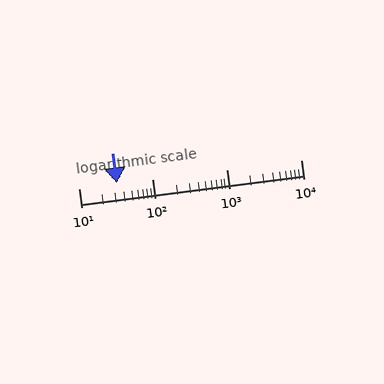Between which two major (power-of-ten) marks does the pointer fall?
The pointer is between 10 and 100.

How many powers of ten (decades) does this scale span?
The scale spans 3 decades, from 10 to 10000.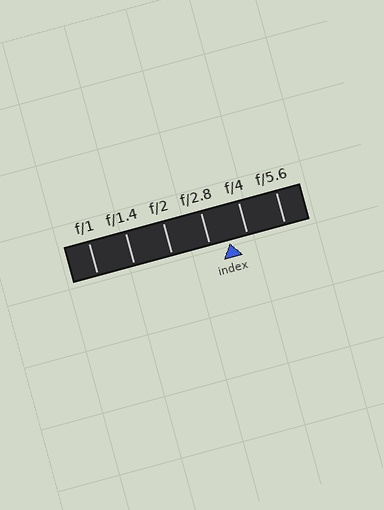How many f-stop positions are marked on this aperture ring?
There are 6 f-stop positions marked.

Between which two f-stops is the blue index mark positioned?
The index mark is between f/2.8 and f/4.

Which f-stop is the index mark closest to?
The index mark is closest to f/4.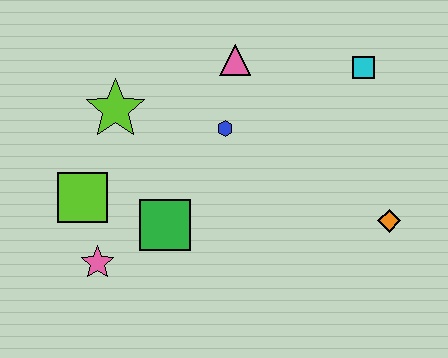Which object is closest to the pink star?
The lime square is closest to the pink star.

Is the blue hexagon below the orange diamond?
No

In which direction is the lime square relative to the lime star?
The lime square is below the lime star.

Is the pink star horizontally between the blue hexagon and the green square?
No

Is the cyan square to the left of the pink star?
No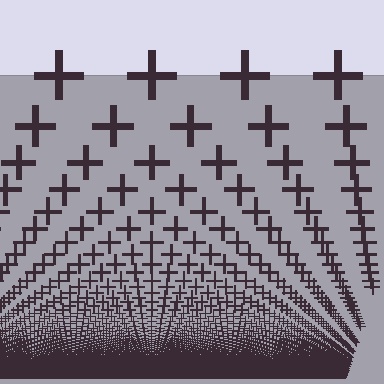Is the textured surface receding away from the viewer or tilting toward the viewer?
The surface appears to tilt toward the viewer. Texture elements get larger and sparser toward the top.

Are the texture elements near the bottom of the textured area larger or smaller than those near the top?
Smaller. The gradient is inverted — elements near the bottom are smaller and denser.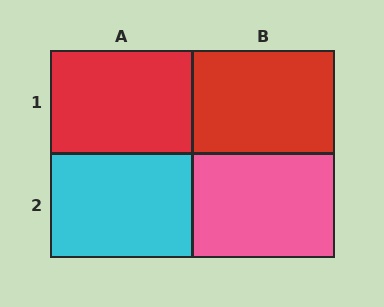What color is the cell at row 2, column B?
Pink.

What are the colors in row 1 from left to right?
Red, red.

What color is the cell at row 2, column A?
Cyan.